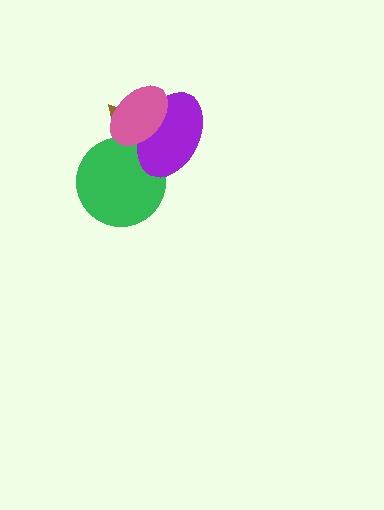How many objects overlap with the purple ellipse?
3 objects overlap with the purple ellipse.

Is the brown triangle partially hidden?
Yes, it is partially covered by another shape.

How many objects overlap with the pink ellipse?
3 objects overlap with the pink ellipse.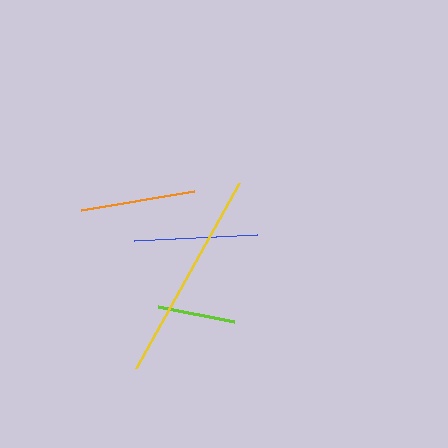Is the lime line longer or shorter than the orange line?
The orange line is longer than the lime line.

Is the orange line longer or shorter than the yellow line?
The yellow line is longer than the orange line.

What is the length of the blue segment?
The blue segment is approximately 123 pixels long.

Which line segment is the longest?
The yellow line is the longest at approximately 212 pixels.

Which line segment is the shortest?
The lime line is the shortest at approximately 77 pixels.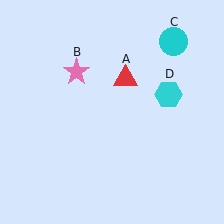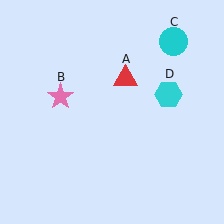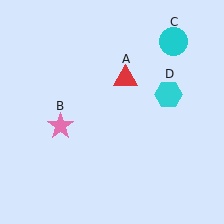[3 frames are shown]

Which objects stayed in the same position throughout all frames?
Red triangle (object A) and cyan circle (object C) and cyan hexagon (object D) remained stationary.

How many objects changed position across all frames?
1 object changed position: pink star (object B).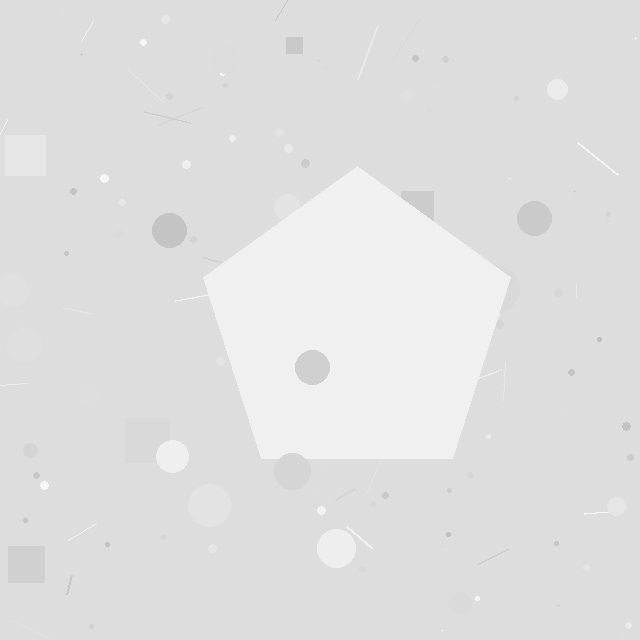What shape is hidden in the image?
A pentagon is hidden in the image.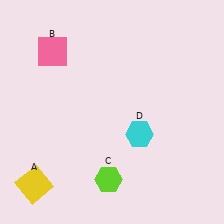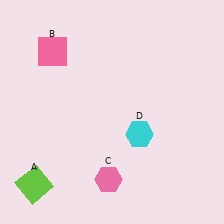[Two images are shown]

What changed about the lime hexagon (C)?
In Image 1, C is lime. In Image 2, it changed to pink.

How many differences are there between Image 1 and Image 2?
There are 2 differences between the two images.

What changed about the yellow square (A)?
In Image 1, A is yellow. In Image 2, it changed to lime.